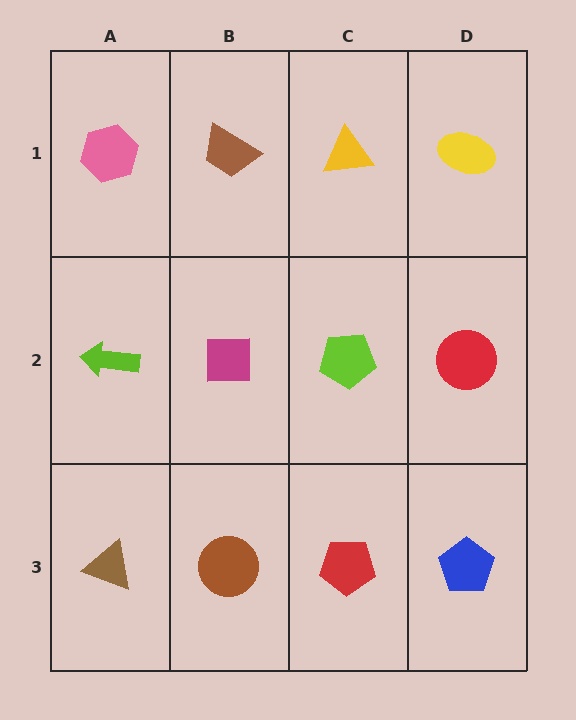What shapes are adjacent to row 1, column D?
A red circle (row 2, column D), a yellow triangle (row 1, column C).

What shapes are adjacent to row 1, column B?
A magenta square (row 2, column B), a pink hexagon (row 1, column A), a yellow triangle (row 1, column C).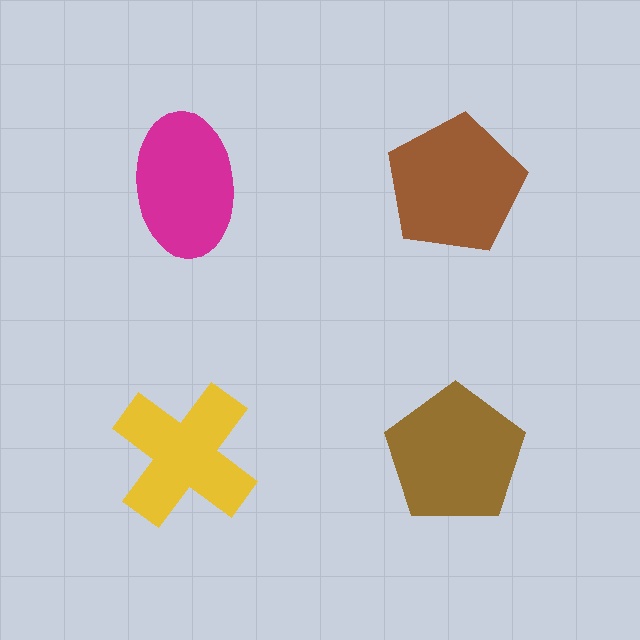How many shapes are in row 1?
2 shapes.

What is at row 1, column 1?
A magenta ellipse.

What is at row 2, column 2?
A brown pentagon.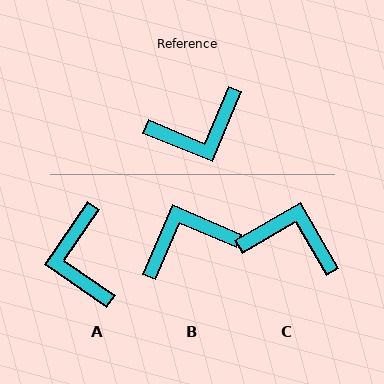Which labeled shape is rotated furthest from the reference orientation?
B, about 179 degrees away.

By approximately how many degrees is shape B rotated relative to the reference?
Approximately 179 degrees counter-clockwise.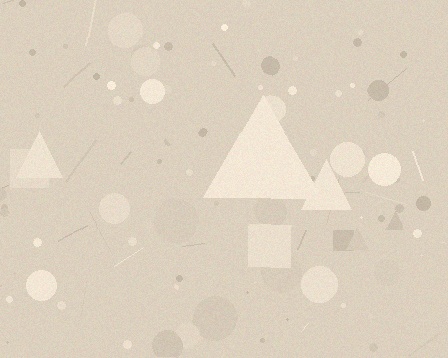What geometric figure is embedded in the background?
A triangle is embedded in the background.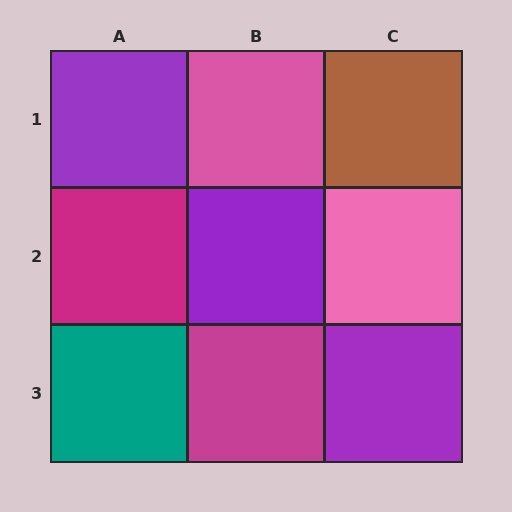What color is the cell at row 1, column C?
Brown.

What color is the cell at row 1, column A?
Purple.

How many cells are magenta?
2 cells are magenta.